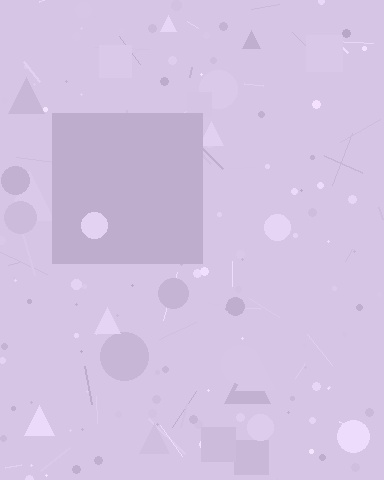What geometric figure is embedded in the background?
A square is embedded in the background.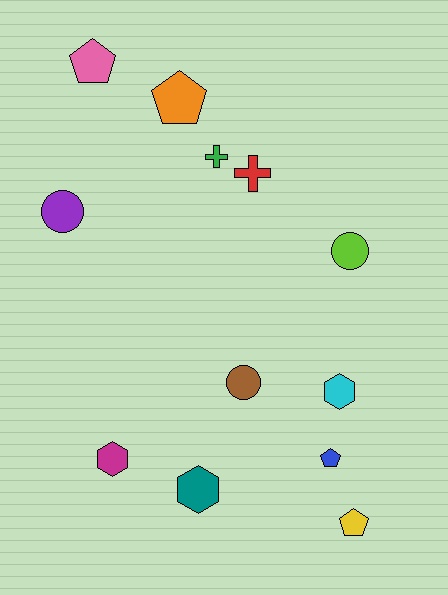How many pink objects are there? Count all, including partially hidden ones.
There is 1 pink object.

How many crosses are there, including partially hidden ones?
There are 2 crosses.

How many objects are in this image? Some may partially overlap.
There are 12 objects.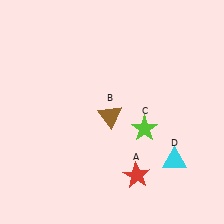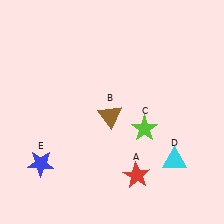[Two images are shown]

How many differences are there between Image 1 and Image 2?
There is 1 difference between the two images.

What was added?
A blue star (E) was added in Image 2.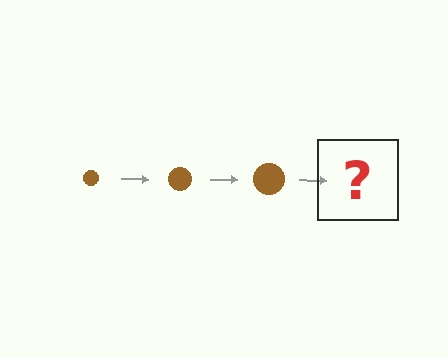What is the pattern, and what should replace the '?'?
The pattern is that the circle gets progressively larger each step. The '?' should be a brown circle, larger than the previous one.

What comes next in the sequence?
The next element should be a brown circle, larger than the previous one.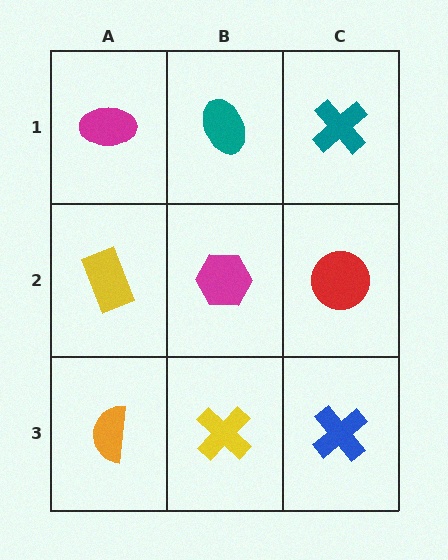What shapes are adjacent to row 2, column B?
A teal ellipse (row 1, column B), a yellow cross (row 3, column B), a yellow rectangle (row 2, column A), a red circle (row 2, column C).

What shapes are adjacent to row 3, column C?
A red circle (row 2, column C), a yellow cross (row 3, column B).